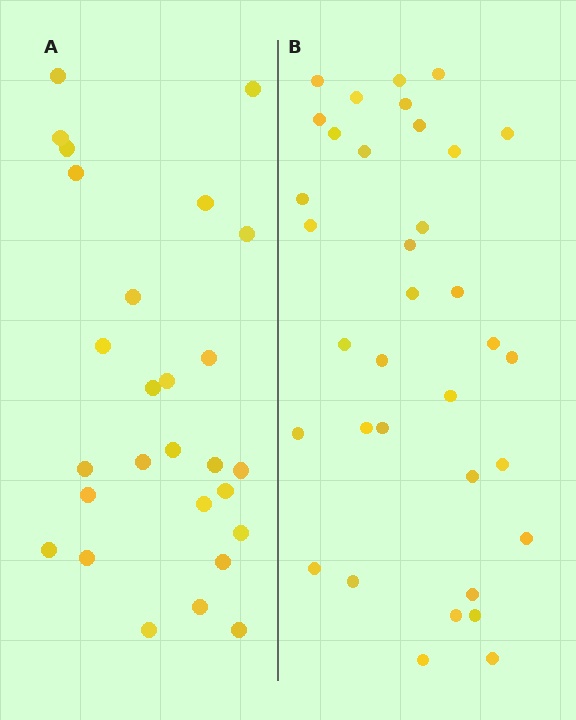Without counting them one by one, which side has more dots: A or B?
Region B (the right region) has more dots.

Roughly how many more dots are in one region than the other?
Region B has roughly 8 or so more dots than region A.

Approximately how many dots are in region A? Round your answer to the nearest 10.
About 30 dots. (The exact count is 27, which rounds to 30.)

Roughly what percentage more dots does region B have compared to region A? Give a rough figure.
About 30% more.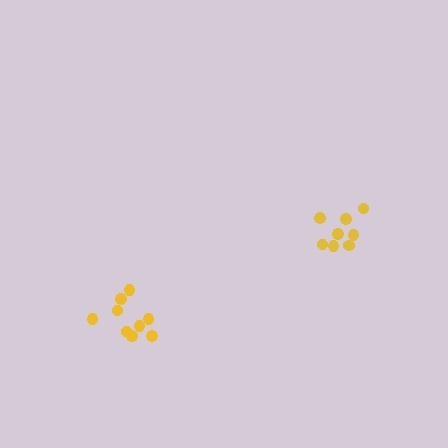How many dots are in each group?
Group 1: 8 dots, Group 2: 9 dots (17 total).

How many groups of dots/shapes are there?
There are 2 groups.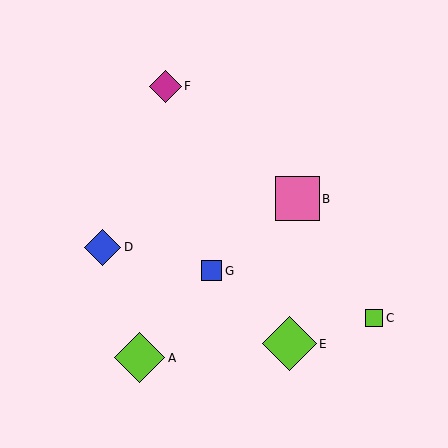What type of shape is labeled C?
Shape C is a lime square.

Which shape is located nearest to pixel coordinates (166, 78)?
The magenta diamond (labeled F) at (165, 86) is nearest to that location.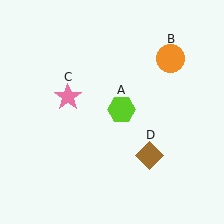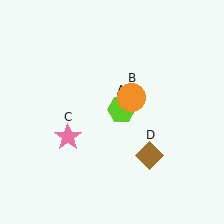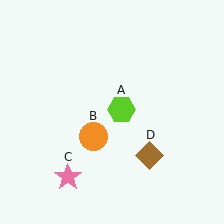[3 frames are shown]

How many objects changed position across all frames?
2 objects changed position: orange circle (object B), pink star (object C).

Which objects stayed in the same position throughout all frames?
Lime hexagon (object A) and brown diamond (object D) remained stationary.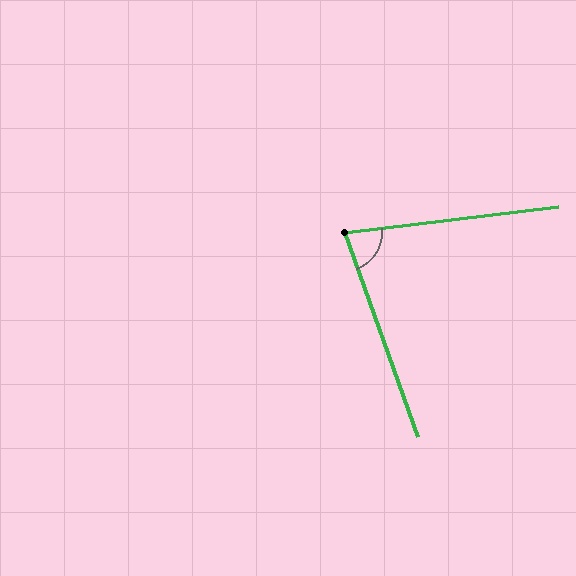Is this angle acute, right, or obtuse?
It is acute.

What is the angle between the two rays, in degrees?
Approximately 77 degrees.